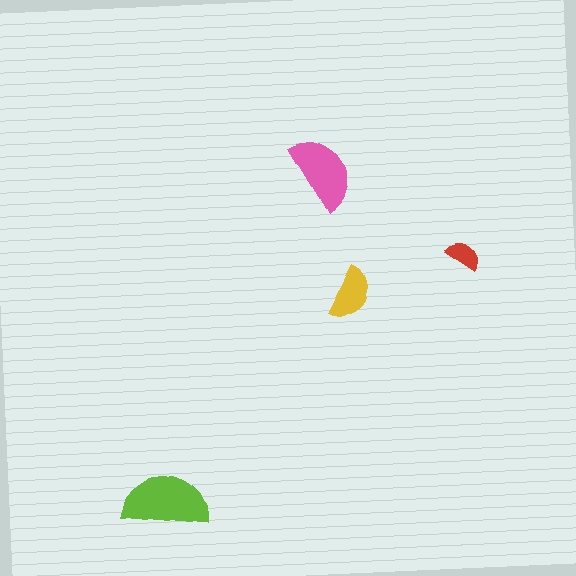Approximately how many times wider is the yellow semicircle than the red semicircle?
About 1.5 times wider.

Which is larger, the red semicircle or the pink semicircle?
The pink one.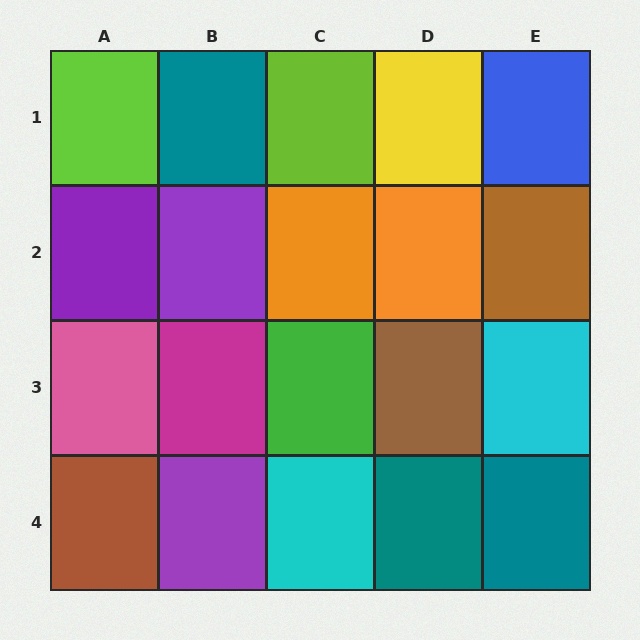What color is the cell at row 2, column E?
Brown.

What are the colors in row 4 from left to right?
Brown, purple, cyan, teal, teal.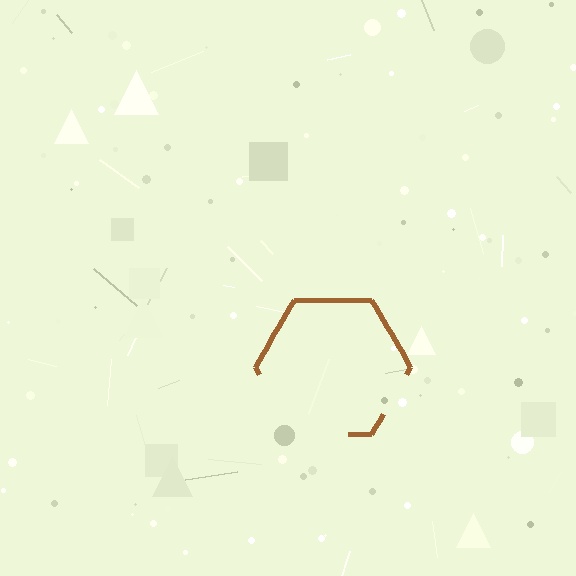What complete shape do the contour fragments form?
The contour fragments form a hexagon.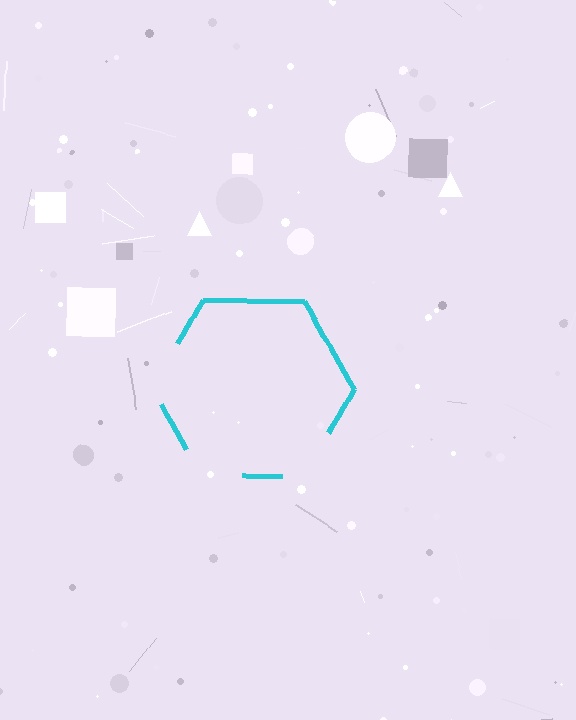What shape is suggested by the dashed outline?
The dashed outline suggests a hexagon.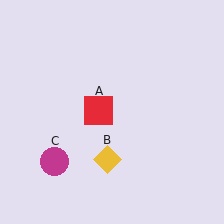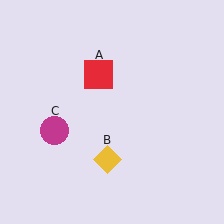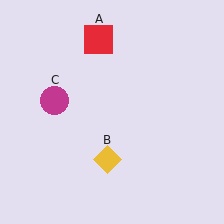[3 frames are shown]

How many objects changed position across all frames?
2 objects changed position: red square (object A), magenta circle (object C).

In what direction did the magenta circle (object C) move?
The magenta circle (object C) moved up.